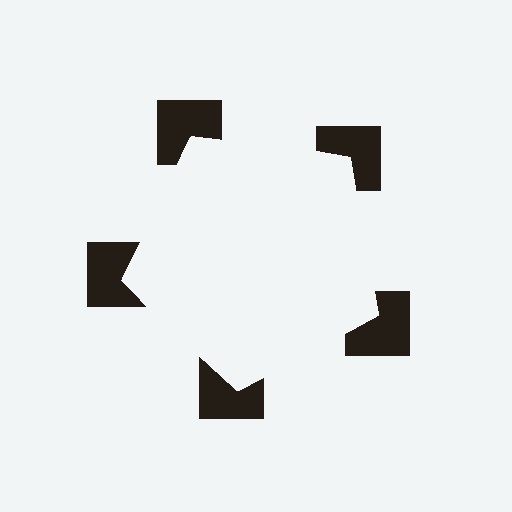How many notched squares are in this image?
There are 5 — one at each vertex of the illusory pentagon.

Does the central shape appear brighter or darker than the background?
It typically appears slightly brighter than the background, even though no actual brightness change is drawn.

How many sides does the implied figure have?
5 sides.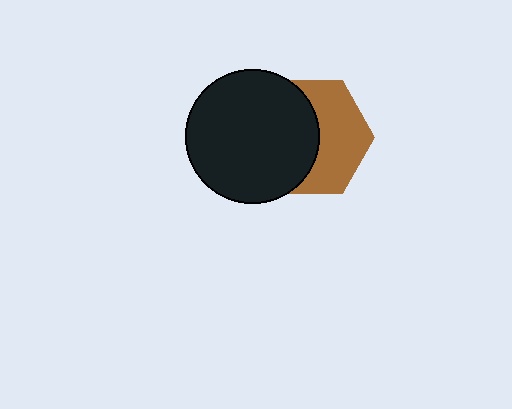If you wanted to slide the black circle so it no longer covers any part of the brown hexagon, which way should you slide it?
Slide it left — that is the most direct way to separate the two shapes.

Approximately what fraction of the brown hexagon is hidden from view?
Roughly 51% of the brown hexagon is hidden behind the black circle.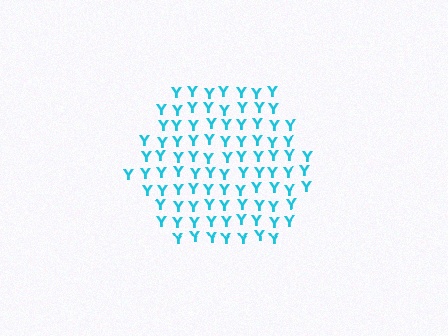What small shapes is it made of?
It is made of small letter Y's.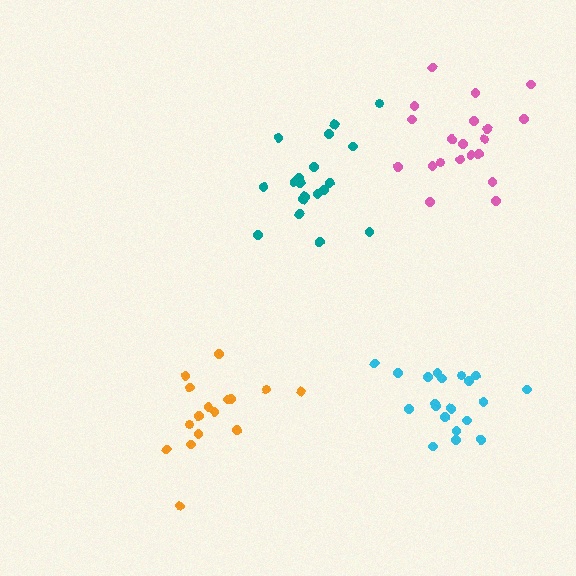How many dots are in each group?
Group 1: 20 dots, Group 2: 20 dots, Group 3: 16 dots, Group 4: 20 dots (76 total).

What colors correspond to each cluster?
The clusters are colored: teal, cyan, orange, pink.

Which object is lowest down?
The orange cluster is bottommost.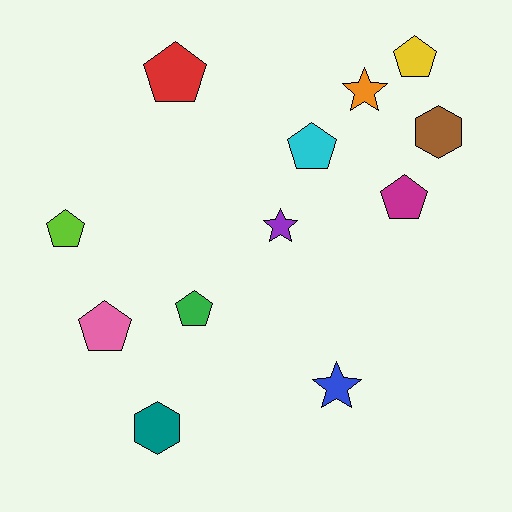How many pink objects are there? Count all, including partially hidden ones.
There is 1 pink object.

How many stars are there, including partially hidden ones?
There are 3 stars.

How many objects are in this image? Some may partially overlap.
There are 12 objects.